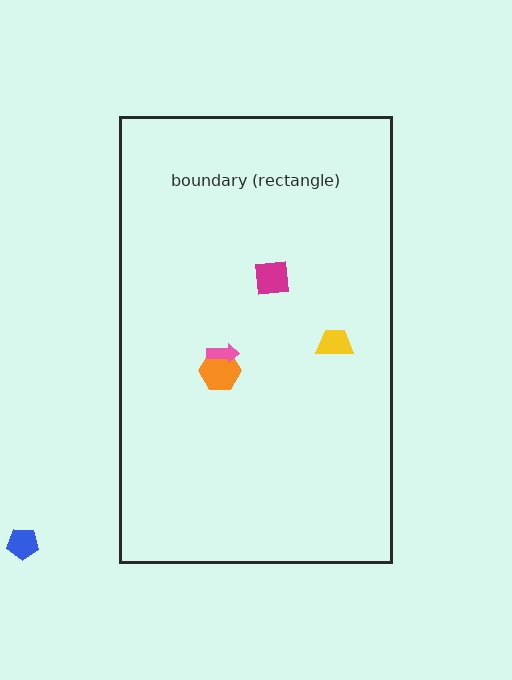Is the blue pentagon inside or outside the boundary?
Outside.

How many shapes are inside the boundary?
4 inside, 1 outside.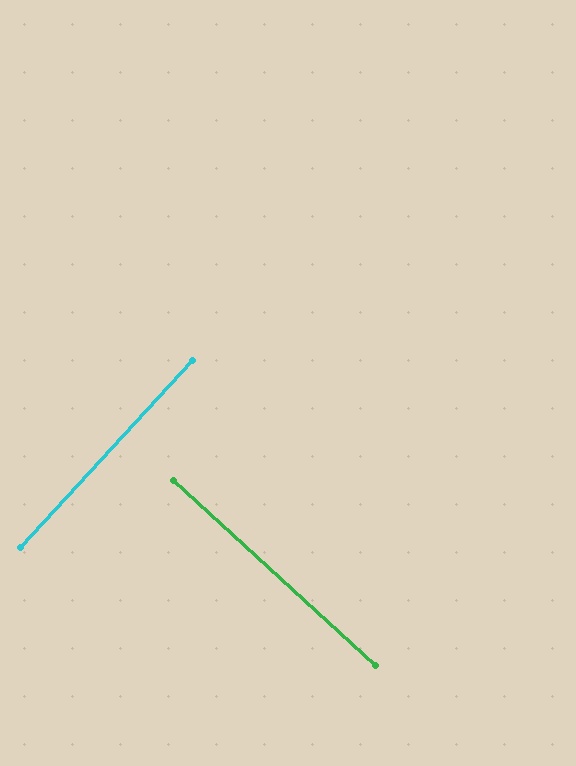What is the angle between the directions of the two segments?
Approximately 90 degrees.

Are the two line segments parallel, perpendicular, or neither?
Perpendicular — they meet at approximately 90°.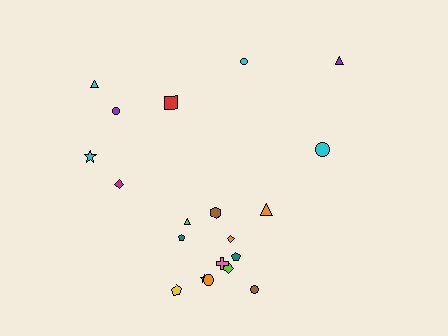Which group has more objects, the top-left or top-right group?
The top-left group.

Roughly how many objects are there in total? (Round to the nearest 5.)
Roughly 20 objects in total.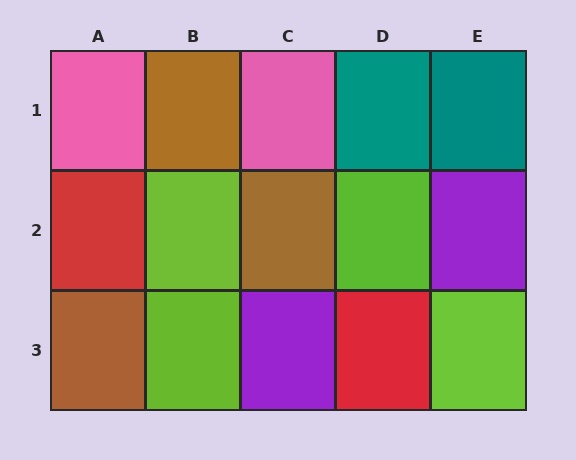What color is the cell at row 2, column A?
Red.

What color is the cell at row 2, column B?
Lime.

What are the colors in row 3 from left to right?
Brown, lime, purple, red, lime.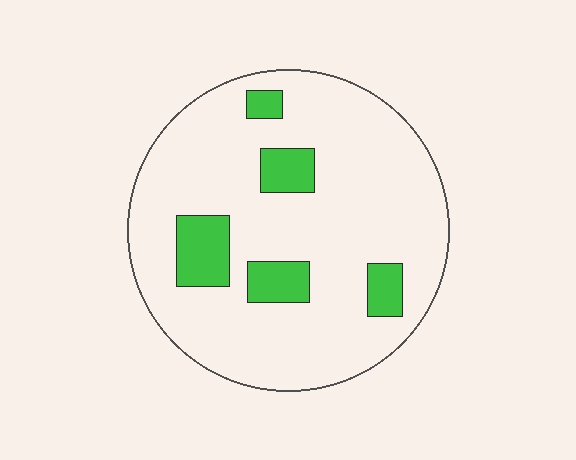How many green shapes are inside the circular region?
5.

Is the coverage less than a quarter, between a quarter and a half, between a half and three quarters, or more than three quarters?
Less than a quarter.